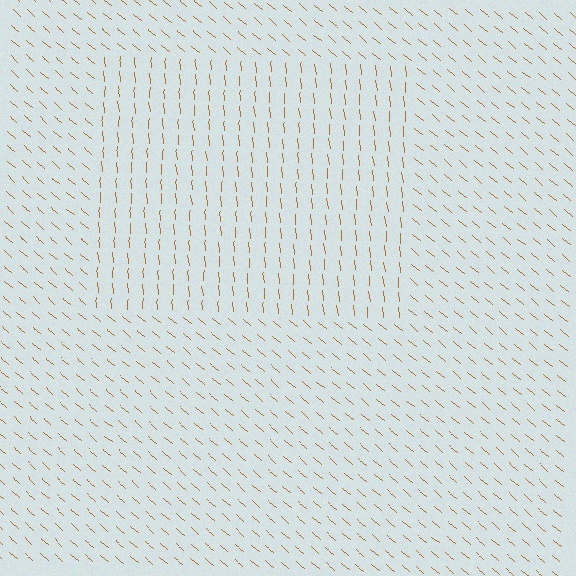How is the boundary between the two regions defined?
The boundary is defined purely by a change in line orientation (approximately 45 degrees difference). All lines are the same color and thickness.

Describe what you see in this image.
The image is filled with small brown line segments. A rectangle region in the image has lines oriented differently from the surrounding lines, creating a visible texture boundary.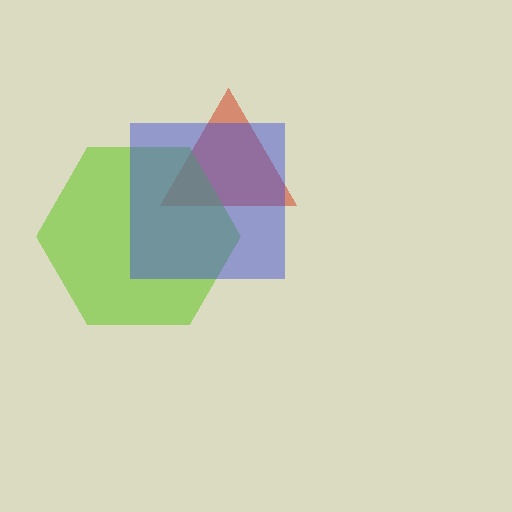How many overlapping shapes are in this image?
There are 3 overlapping shapes in the image.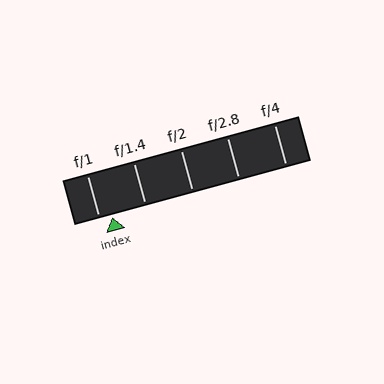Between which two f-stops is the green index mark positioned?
The index mark is between f/1 and f/1.4.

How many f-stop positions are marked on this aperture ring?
There are 5 f-stop positions marked.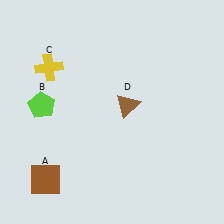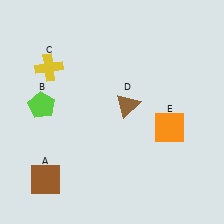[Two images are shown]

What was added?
An orange square (E) was added in Image 2.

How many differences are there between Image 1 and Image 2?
There is 1 difference between the two images.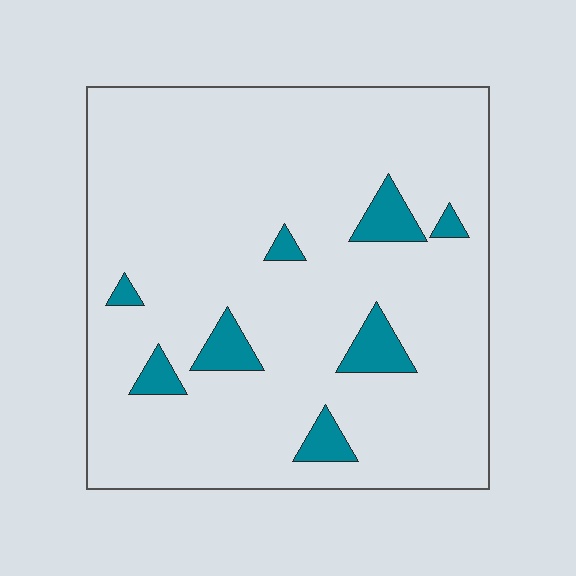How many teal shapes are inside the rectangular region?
8.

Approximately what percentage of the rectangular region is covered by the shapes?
Approximately 10%.